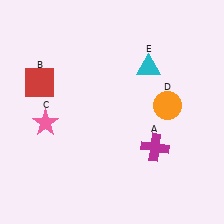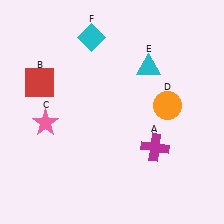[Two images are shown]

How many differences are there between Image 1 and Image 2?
There is 1 difference between the two images.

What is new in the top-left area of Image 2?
A cyan diamond (F) was added in the top-left area of Image 2.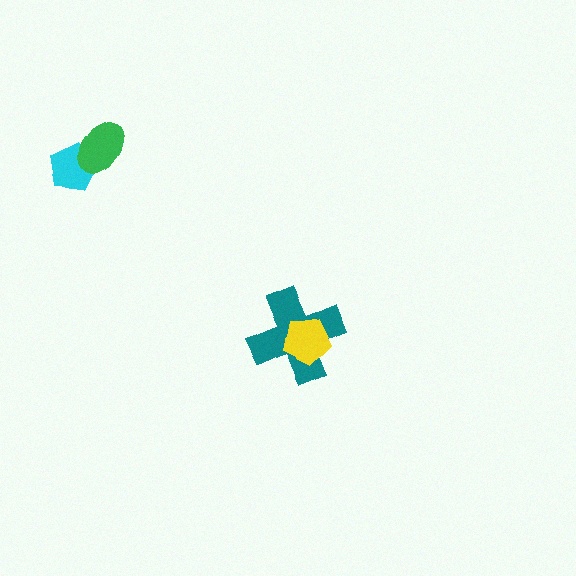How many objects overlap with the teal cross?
1 object overlaps with the teal cross.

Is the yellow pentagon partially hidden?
No, no other shape covers it.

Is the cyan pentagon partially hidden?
Yes, it is partially covered by another shape.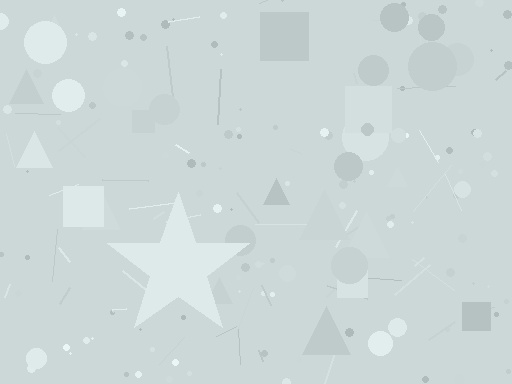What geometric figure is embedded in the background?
A star is embedded in the background.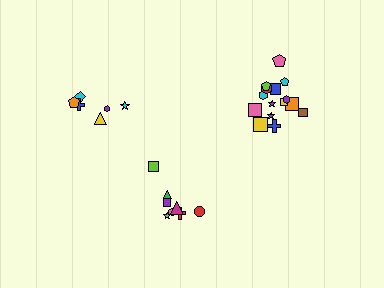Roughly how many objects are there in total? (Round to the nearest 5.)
Roughly 30 objects in total.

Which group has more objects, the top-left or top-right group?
The top-right group.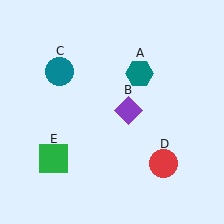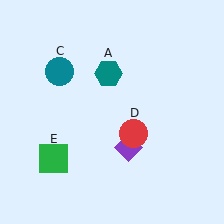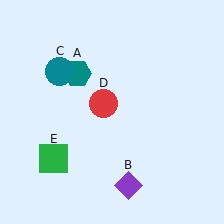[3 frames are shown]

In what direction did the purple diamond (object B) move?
The purple diamond (object B) moved down.